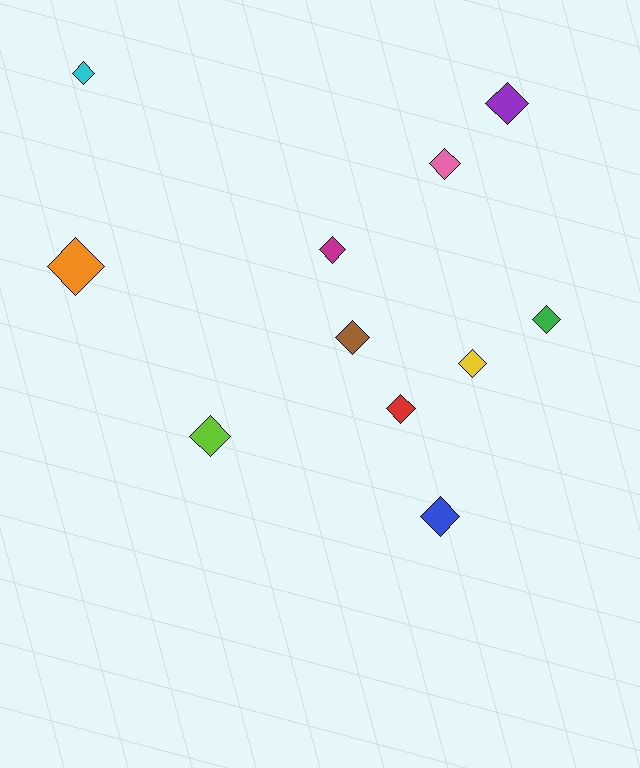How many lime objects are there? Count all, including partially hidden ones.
There is 1 lime object.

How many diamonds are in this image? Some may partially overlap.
There are 11 diamonds.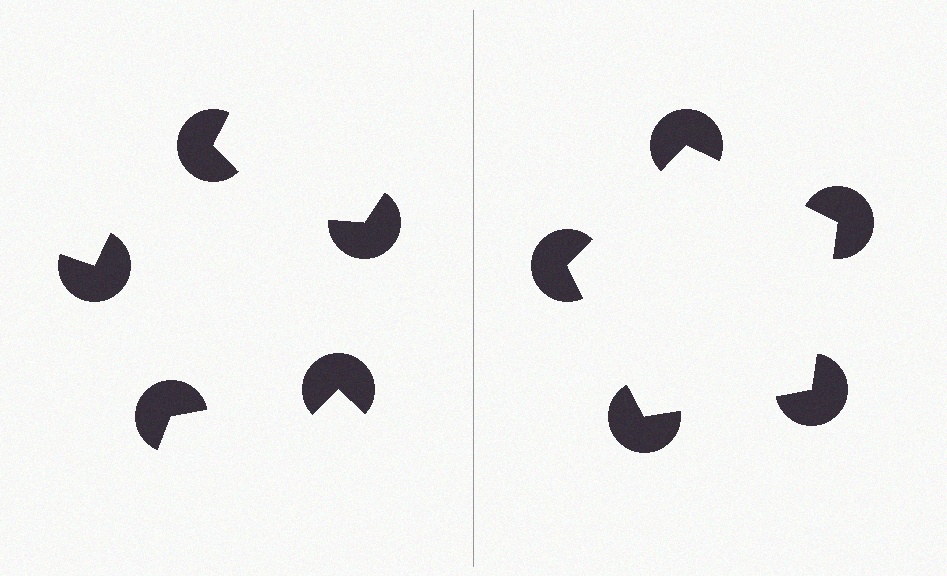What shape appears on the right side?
An illusory pentagon.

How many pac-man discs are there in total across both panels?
10 — 5 on each side.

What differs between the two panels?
The pac-man discs are positioned identically on both sides; only the wedge orientations differ. On the right they align to a pentagon; on the left they are misaligned.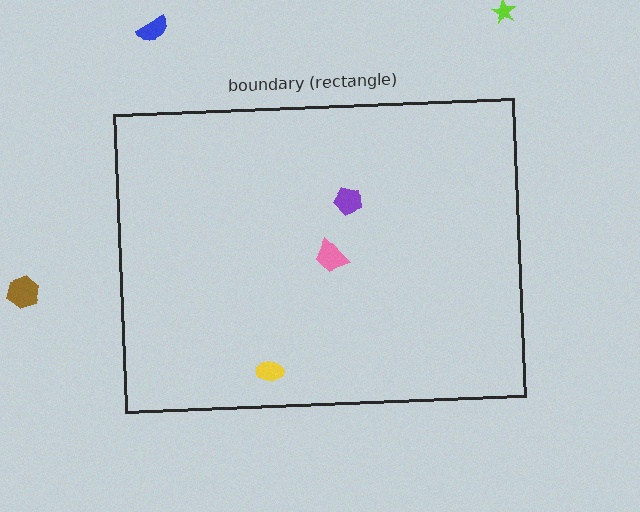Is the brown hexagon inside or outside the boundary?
Outside.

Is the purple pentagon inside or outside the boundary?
Inside.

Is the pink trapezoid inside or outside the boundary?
Inside.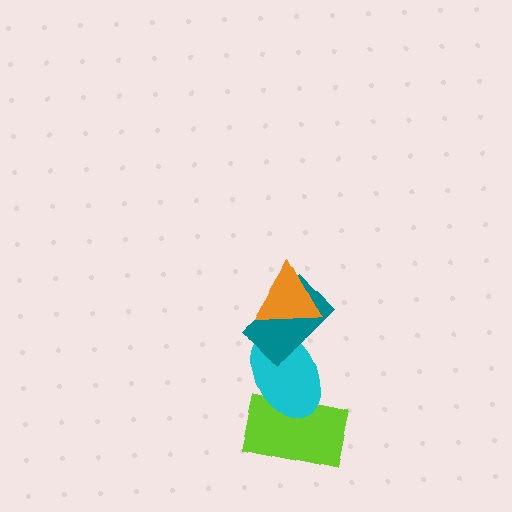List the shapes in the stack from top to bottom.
From top to bottom: the orange triangle, the teal rectangle, the cyan ellipse, the lime rectangle.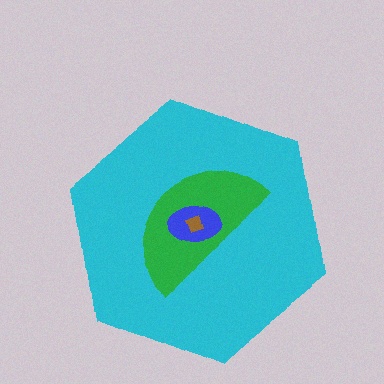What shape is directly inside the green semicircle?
The blue ellipse.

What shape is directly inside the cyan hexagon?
The green semicircle.